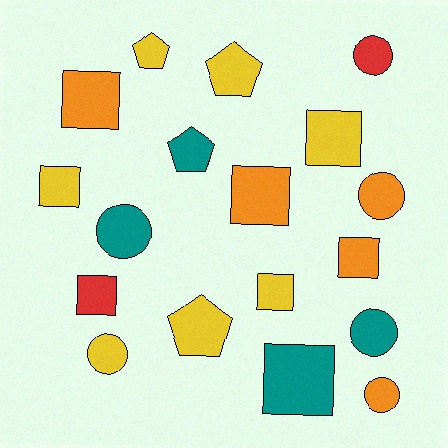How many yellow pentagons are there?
There are 3 yellow pentagons.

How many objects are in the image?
There are 18 objects.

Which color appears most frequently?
Yellow, with 7 objects.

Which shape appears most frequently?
Square, with 8 objects.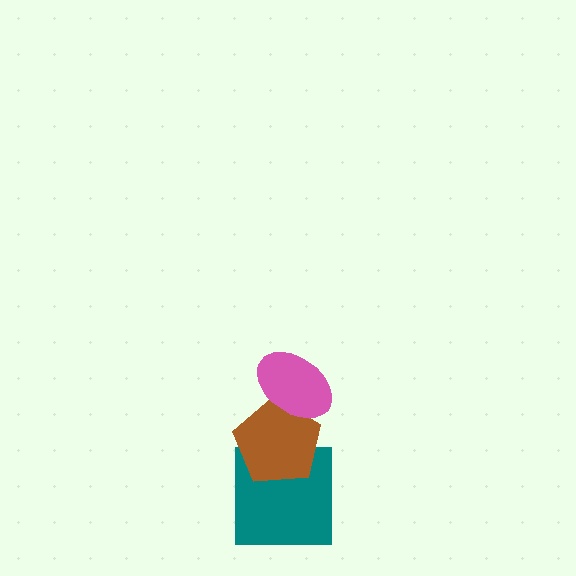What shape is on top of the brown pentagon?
The pink ellipse is on top of the brown pentagon.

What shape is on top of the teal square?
The brown pentagon is on top of the teal square.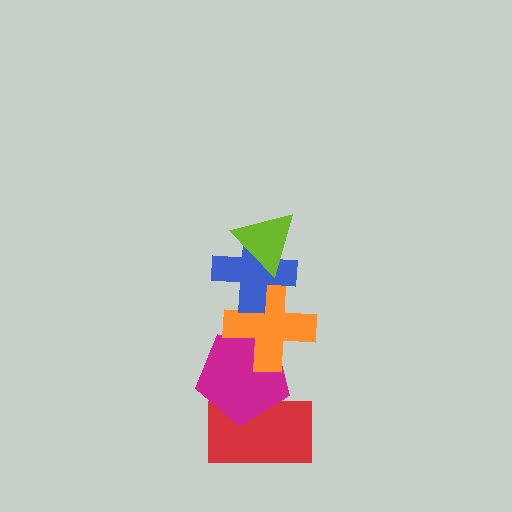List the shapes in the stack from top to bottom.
From top to bottom: the lime triangle, the blue cross, the orange cross, the magenta pentagon, the red rectangle.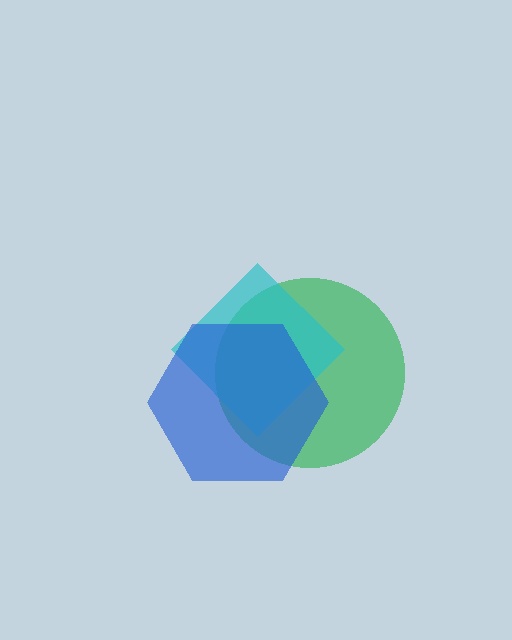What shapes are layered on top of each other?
The layered shapes are: a green circle, a cyan diamond, a blue hexagon.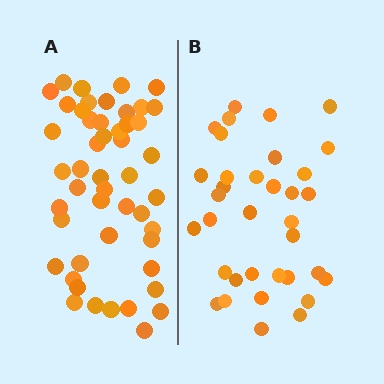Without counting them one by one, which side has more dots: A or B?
Region A (the left region) has more dots.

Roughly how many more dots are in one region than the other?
Region A has approximately 15 more dots than region B.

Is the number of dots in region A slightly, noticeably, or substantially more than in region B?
Region A has noticeably more, but not dramatically so. The ratio is roughly 1.4 to 1.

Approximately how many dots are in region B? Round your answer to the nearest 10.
About 40 dots. (The exact count is 35, which rounds to 40.)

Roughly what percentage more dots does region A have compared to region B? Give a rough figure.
About 40% more.